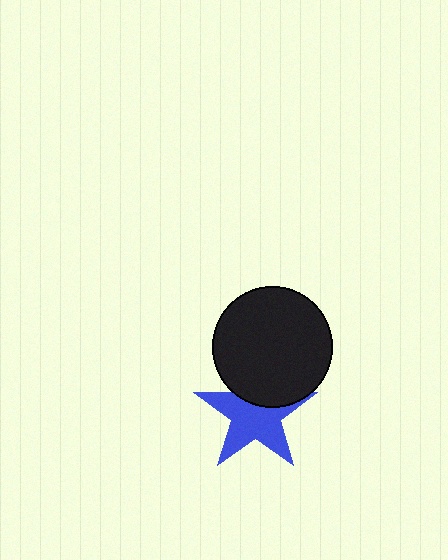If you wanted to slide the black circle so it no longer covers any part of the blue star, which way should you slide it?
Slide it up — that is the most direct way to separate the two shapes.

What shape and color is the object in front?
The object in front is a black circle.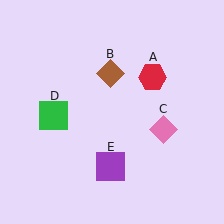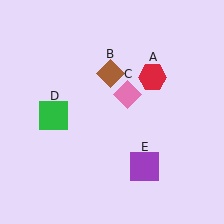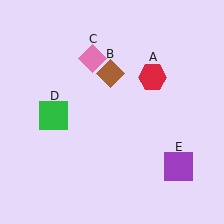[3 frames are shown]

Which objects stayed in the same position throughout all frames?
Red hexagon (object A) and brown diamond (object B) and green square (object D) remained stationary.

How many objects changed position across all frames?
2 objects changed position: pink diamond (object C), purple square (object E).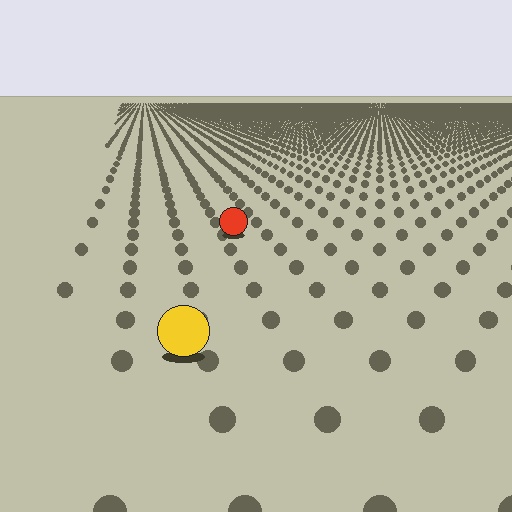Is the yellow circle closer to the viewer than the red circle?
Yes. The yellow circle is closer — you can tell from the texture gradient: the ground texture is coarser near it.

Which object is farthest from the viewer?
The red circle is farthest from the viewer. It appears smaller and the ground texture around it is denser.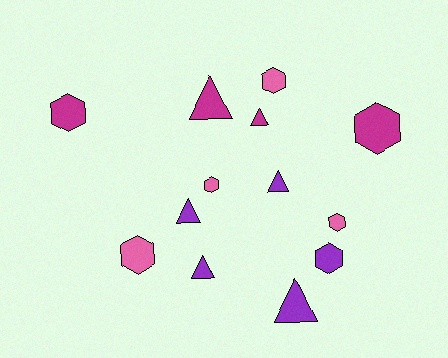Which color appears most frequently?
Purple, with 5 objects.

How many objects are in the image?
There are 13 objects.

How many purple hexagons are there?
There is 1 purple hexagon.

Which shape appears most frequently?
Hexagon, with 7 objects.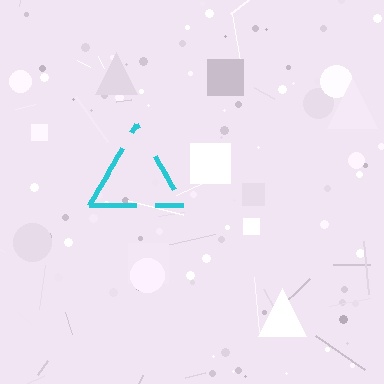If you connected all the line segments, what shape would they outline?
They would outline a triangle.